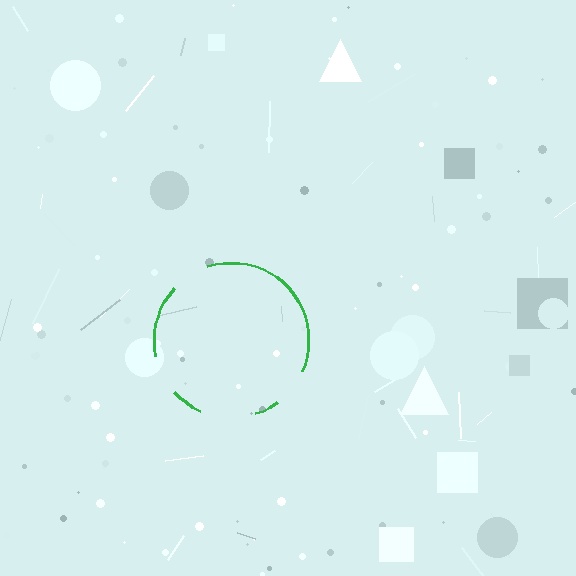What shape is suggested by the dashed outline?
The dashed outline suggests a circle.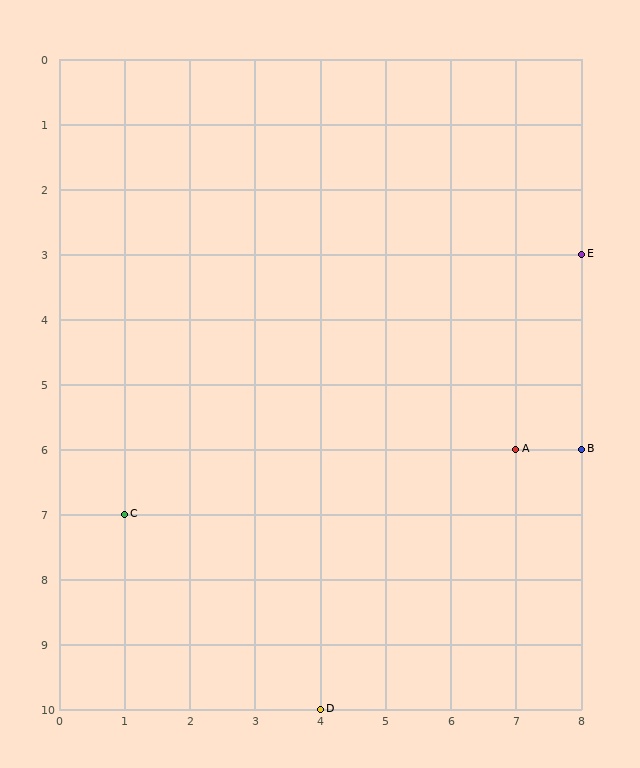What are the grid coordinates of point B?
Point B is at grid coordinates (8, 6).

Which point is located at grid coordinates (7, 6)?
Point A is at (7, 6).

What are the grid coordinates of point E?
Point E is at grid coordinates (8, 3).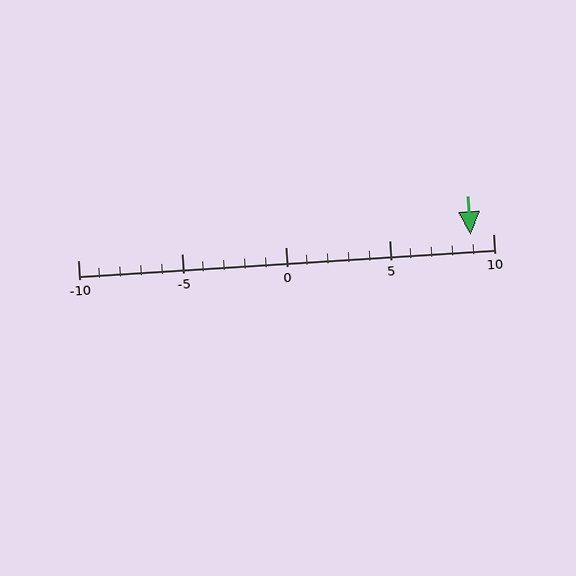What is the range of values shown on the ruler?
The ruler shows values from -10 to 10.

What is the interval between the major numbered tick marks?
The major tick marks are spaced 5 units apart.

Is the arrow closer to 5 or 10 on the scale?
The arrow is closer to 10.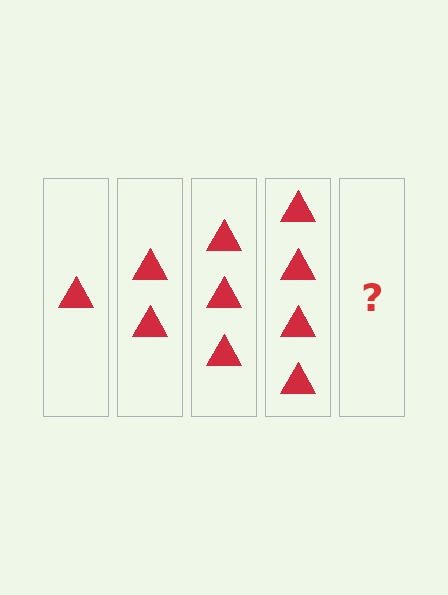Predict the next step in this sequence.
The next step is 5 triangles.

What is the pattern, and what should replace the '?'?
The pattern is that each step adds one more triangle. The '?' should be 5 triangles.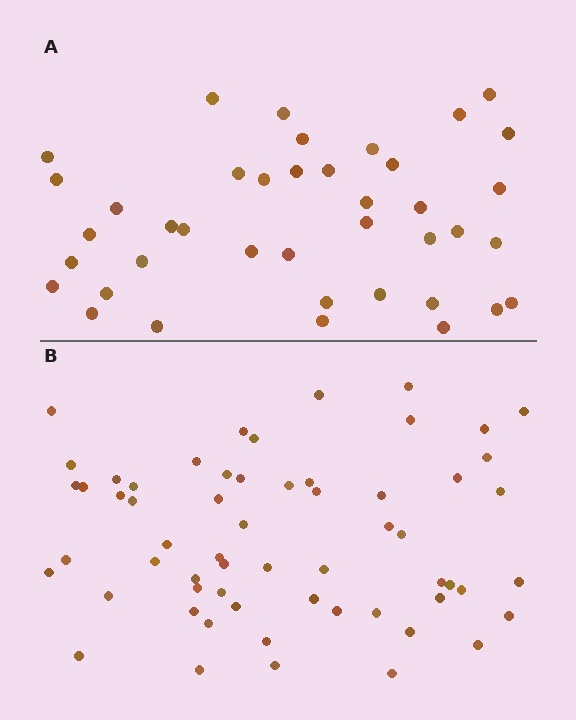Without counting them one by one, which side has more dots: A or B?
Region B (the bottom region) has more dots.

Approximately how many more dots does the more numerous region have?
Region B has approximately 20 more dots than region A.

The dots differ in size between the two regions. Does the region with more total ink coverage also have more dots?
No. Region A has more total ink coverage because its dots are larger, but region B actually contains more individual dots. Total area can be misleading — the number of items is what matters here.